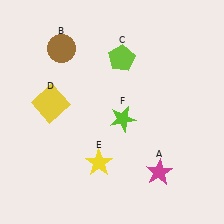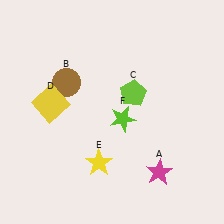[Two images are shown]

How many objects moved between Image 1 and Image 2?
2 objects moved between the two images.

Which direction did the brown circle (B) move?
The brown circle (B) moved down.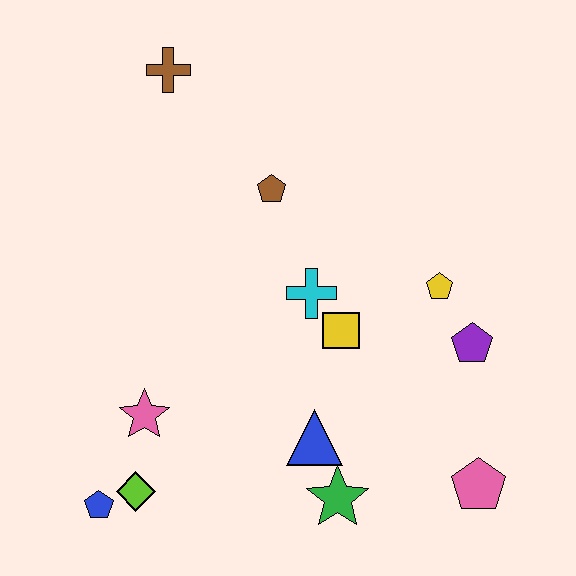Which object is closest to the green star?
The blue triangle is closest to the green star.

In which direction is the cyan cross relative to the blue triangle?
The cyan cross is above the blue triangle.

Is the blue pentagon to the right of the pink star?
No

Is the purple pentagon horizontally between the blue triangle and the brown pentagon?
No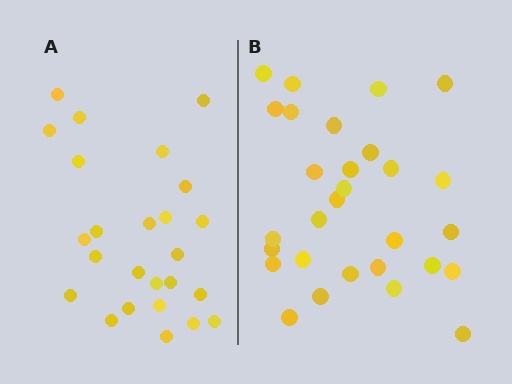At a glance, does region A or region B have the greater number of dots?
Region B (the right region) has more dots.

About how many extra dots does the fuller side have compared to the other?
Region B has about 4 more dots than region A.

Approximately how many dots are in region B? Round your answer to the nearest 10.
About 30 dots. (The exact count is 29, which rounds to 30.)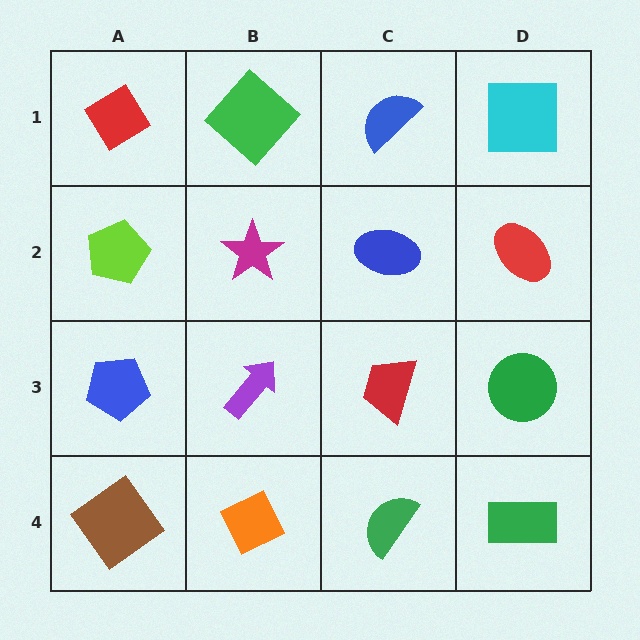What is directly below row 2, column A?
A blue pentagon.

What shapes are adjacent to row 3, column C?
A blue ellipse (row 2, column C), a green semicircle (row 4, column C), a purple arrow (row 3, column B), a green circle (row 3, column D).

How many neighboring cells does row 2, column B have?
4.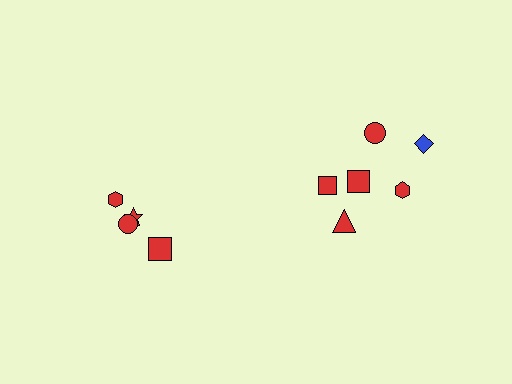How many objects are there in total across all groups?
There are 10 objects.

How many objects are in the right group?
There are 6 objects.